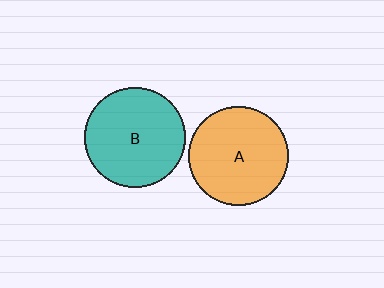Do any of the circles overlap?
No, none of the circles overlap.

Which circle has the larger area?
Circle B (teal).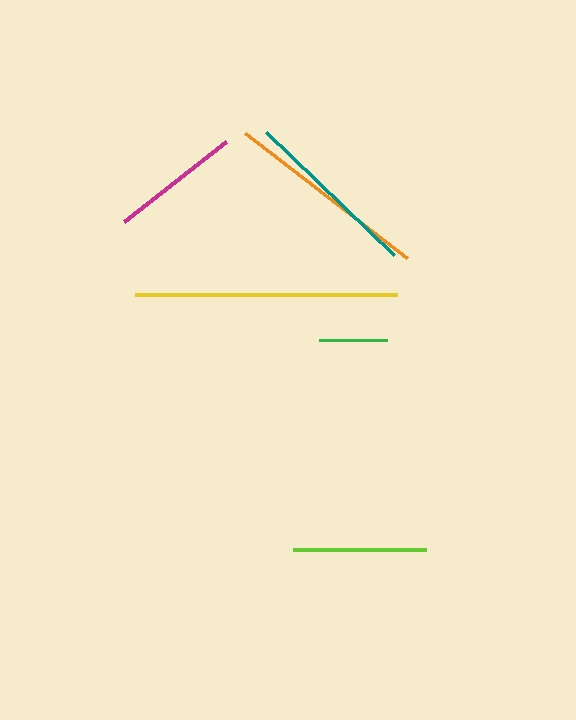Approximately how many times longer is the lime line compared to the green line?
The lime line is approximately 2.0 times the length of the green line.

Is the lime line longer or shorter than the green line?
The lime line is longer than the green line.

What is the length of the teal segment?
The teal segment is approximately 177 pixels long.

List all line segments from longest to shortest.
From longest to shortest: yellow, orange, teal, lime, magenta, green.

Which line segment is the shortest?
The green line is the shortest at approximately 68 pixels.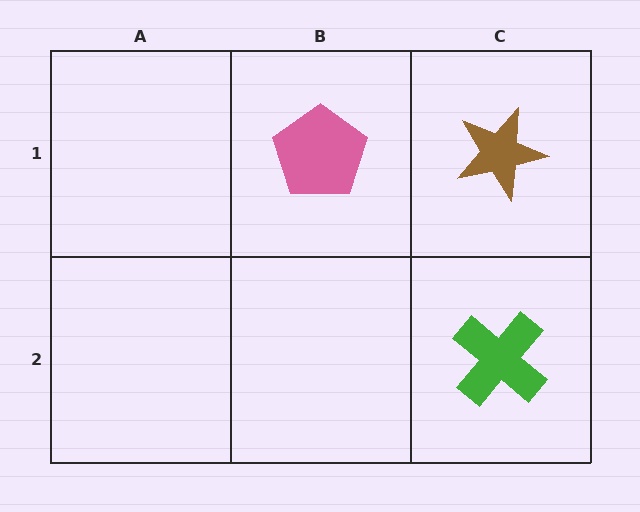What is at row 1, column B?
A pink pentagon.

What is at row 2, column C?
A green cross.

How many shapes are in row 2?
1 shape.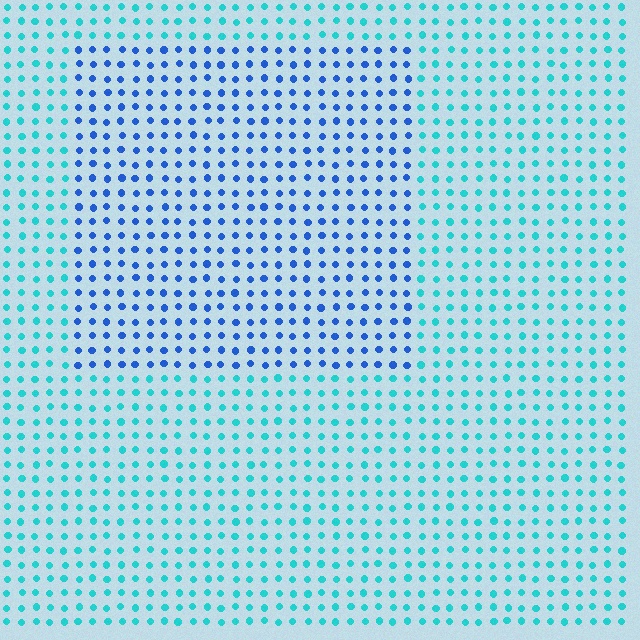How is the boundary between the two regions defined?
The boundary is defined purely by a slight shift in hue (about 42 degrees). Spacing, size, and orientation are identical on both sides.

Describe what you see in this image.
The image is filled with small cyan elements in a uniform arrangement. A rectangle-shaped region is visible where the elements are tinted to a slightly different hue, forming a subtle color boundary.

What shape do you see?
I see a rectangle.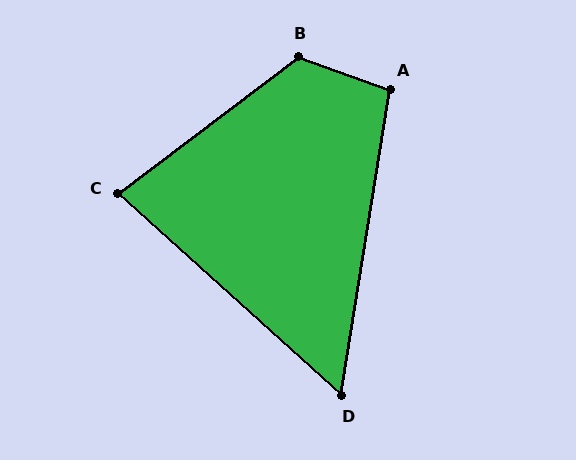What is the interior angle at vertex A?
Approximately 101 degrees (obtuse).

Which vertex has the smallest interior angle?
D, at approximately 57 degrees.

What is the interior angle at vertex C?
Approximately 79 degrees (acute).